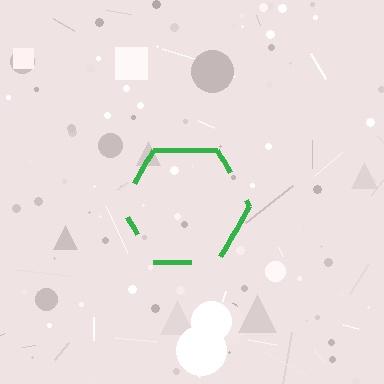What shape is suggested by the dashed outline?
The dashed outline suggests a hexagon.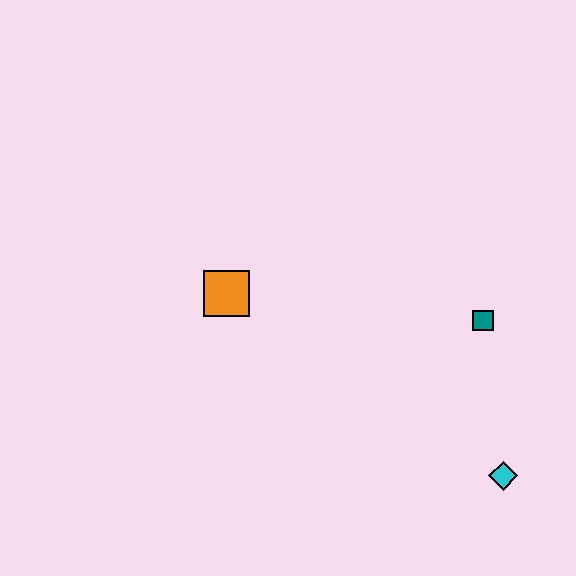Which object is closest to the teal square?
The cyan diamond is closest to the teal square.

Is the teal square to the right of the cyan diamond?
No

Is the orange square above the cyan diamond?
Yes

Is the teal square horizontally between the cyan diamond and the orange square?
Yes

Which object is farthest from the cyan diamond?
The orange square is farthest from the cyan diamond.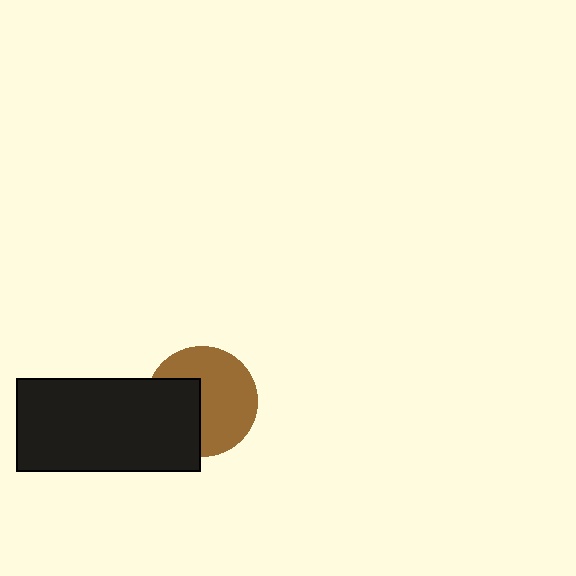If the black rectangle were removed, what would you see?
You would see the complete brown circle.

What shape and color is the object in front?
The object in front is a black rectangle.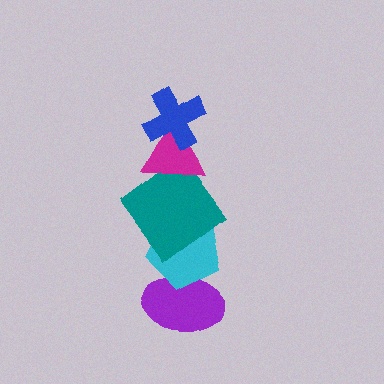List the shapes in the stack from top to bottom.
From top to bottom: the blue cross, the magenta triangle, the teal diamond, the cyan pentagon, the purple ellipse.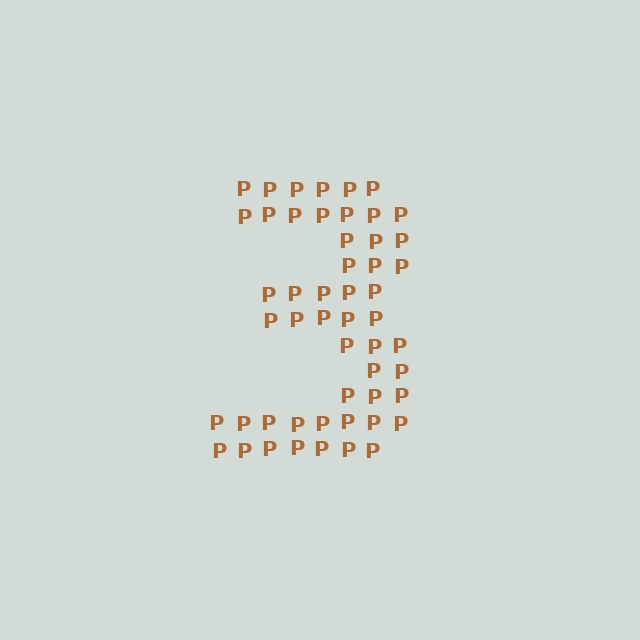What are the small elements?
The small elements are letter P's.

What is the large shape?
The large shape is the digit 3.